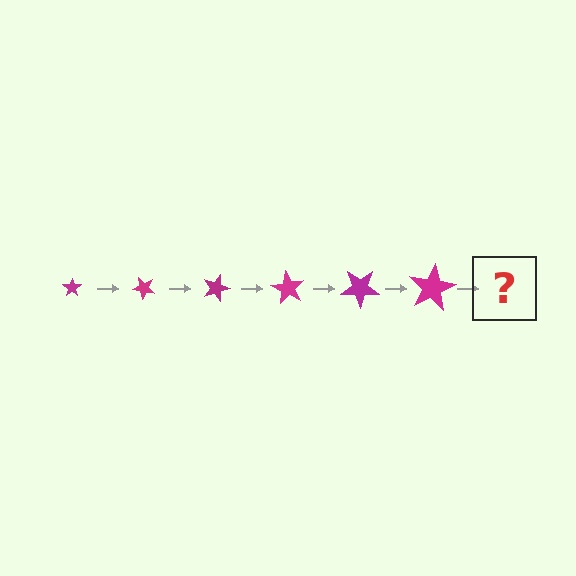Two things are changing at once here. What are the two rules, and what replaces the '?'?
The two rules are that the star grows larger each step and it rotates 45 degrees each step. The '?' should be a star, larger than the previous one and rotated 270 degrees from the start.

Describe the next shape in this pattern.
It should be a star, larger than the previous one and rotated 270 degrees from the start.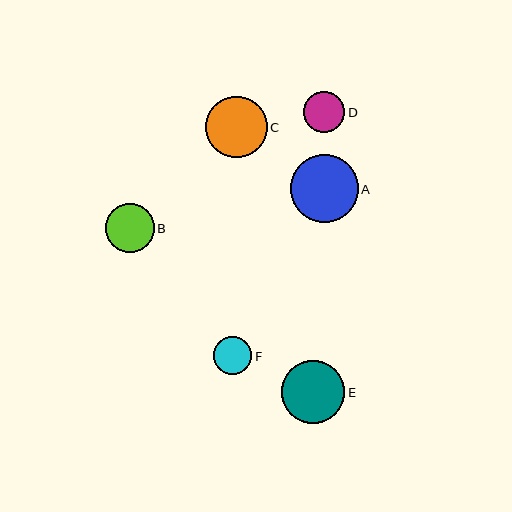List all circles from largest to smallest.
From largest to smallest: A, E, C, B, D, F.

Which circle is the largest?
Circle A is the largest with a size of approximately 68 pixels.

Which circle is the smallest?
Circle F is the smallest with a size of approximately 39 pixels.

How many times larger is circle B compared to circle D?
Circle B is approximately 1.2 times the size of circle D.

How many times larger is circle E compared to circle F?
Circle E is approximately 1.7 times the size of circle F.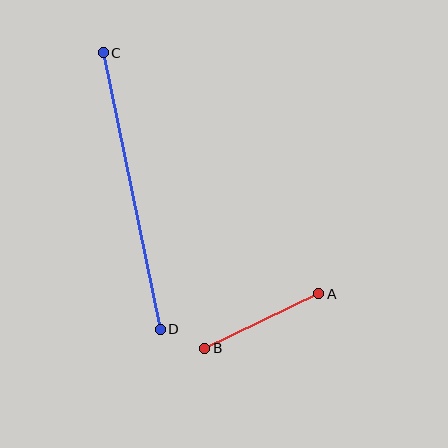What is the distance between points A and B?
The distance is approximately 126 pixels.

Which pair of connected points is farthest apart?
Points C and D are farthest apart.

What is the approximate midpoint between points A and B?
The midpoint is at approximately (262, 321) pixels.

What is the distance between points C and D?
The distance is approximately 282 pixels.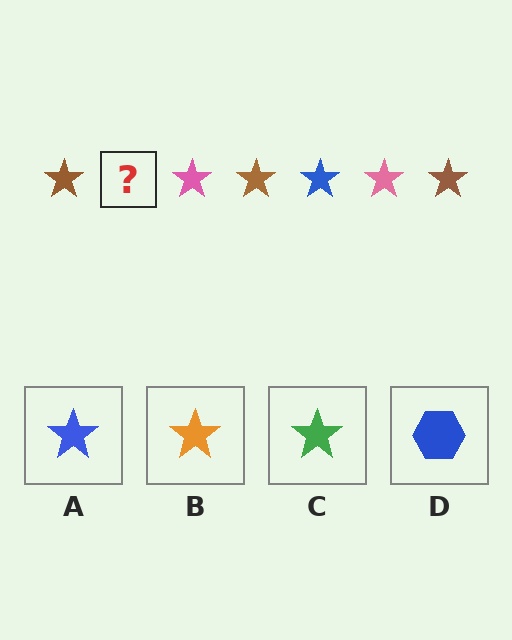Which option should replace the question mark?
Option A.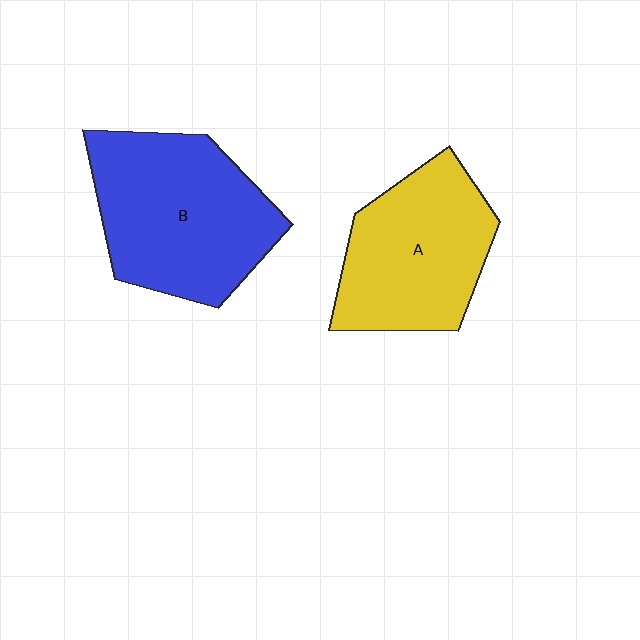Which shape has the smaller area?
Shape A (yellow).